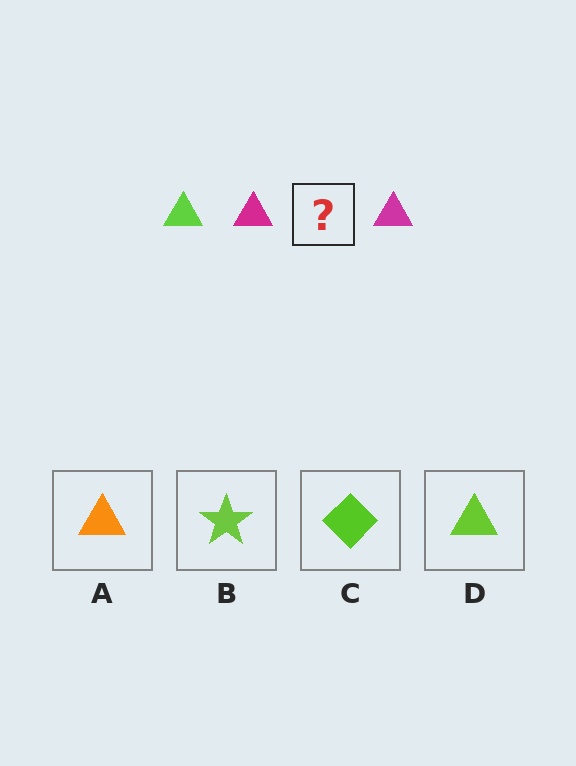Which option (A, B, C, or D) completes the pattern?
D.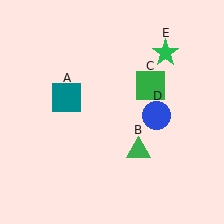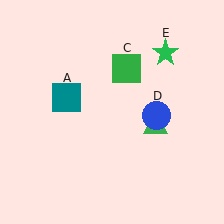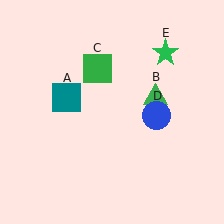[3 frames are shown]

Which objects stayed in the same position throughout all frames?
Teal square (object A) and blue circle (object D) and green star (object E) remained stationary.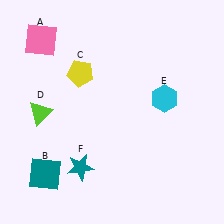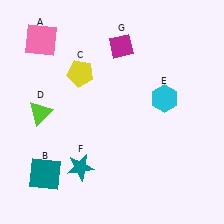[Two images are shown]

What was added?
A magenta diamond (G) was added in Image 2.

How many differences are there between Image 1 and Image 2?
There is 1 difference between the two images.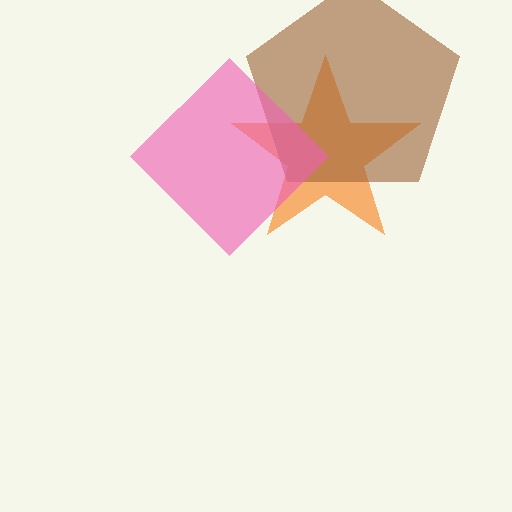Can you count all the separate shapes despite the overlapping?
Yes, there are 3 separate shapes.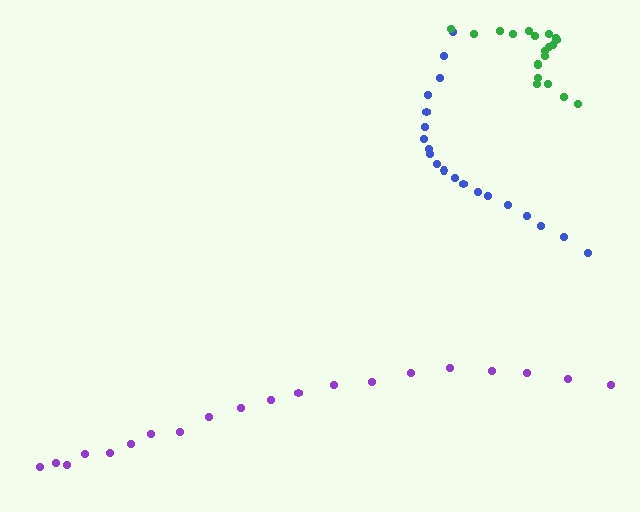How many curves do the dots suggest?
There are 3 distinct paths.